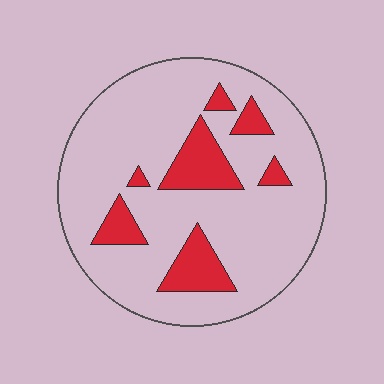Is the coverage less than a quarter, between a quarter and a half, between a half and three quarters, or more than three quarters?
Less than a quarter.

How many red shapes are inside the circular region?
7.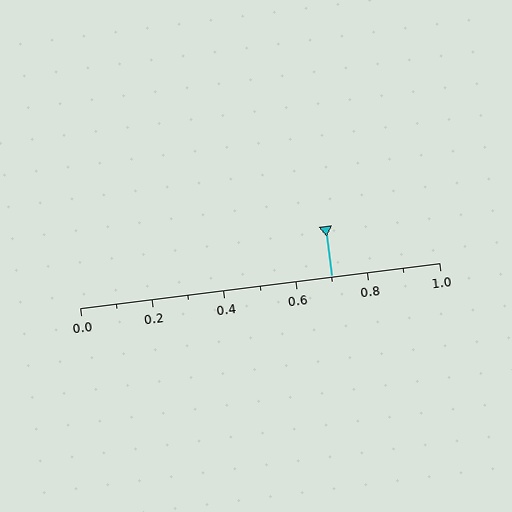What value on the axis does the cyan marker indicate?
The marker indicates approximately 0.7.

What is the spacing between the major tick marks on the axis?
The major ticks are spaced 0.2 apart.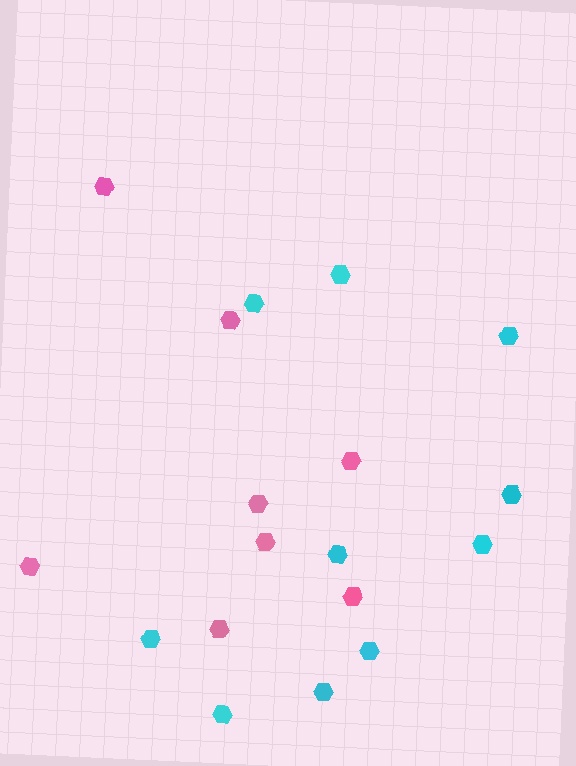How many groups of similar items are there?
There are 2 groups: one group of pink hexagons (8) and one group of cyan hexagons (10).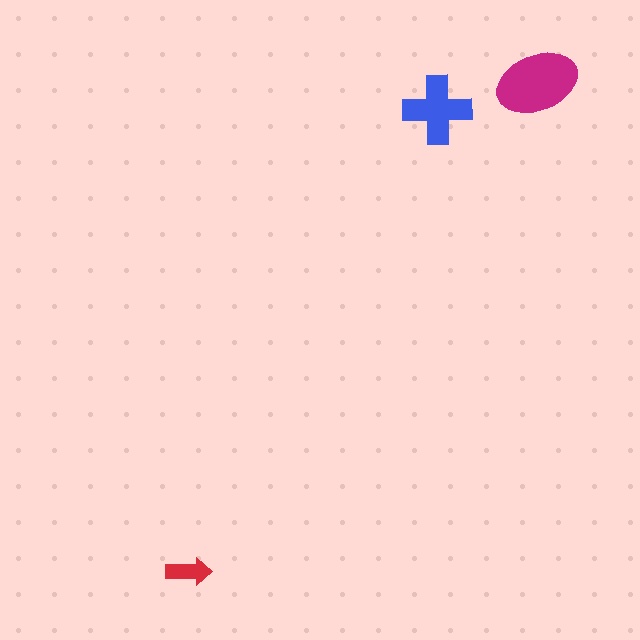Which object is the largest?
The magenta ellipse.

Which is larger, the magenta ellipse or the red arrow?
The magenta ellipse.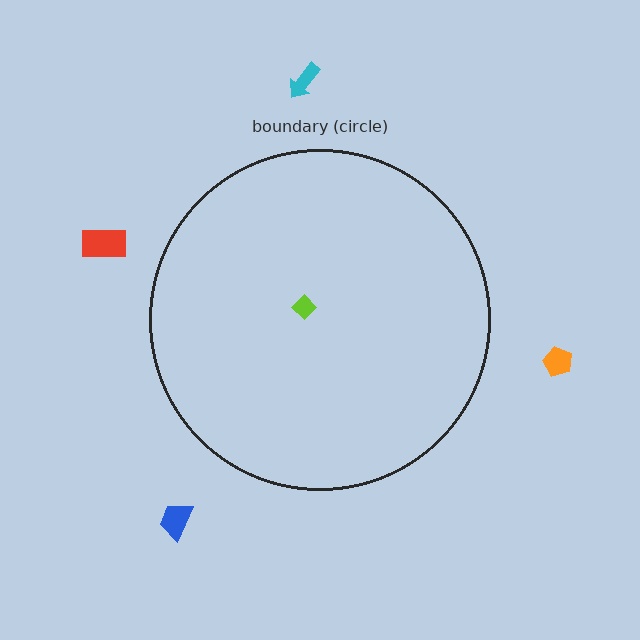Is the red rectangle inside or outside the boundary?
Outside.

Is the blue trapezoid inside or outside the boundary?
Outside.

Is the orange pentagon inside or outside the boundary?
Outside.